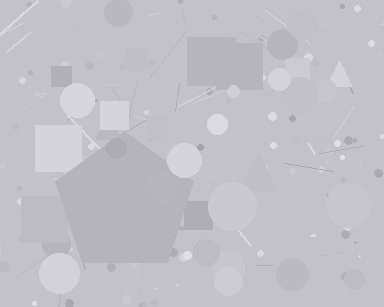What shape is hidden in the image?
A pentagon is hidden in the image.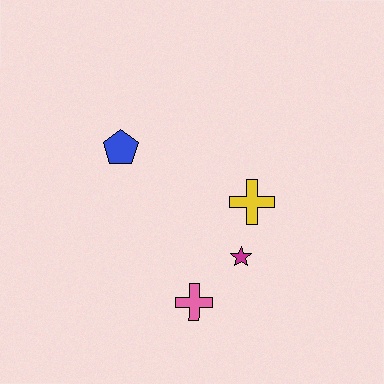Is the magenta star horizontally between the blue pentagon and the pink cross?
No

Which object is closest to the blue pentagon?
The yellow cross is closest to the blue pentagon.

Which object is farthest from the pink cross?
The blue pentagon is farthest from the pink cross.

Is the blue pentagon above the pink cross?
Yes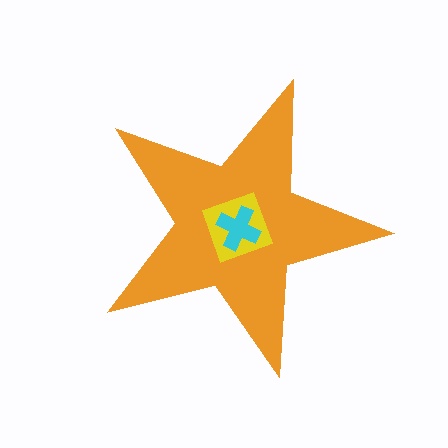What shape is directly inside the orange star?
The yellow square.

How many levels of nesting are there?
3.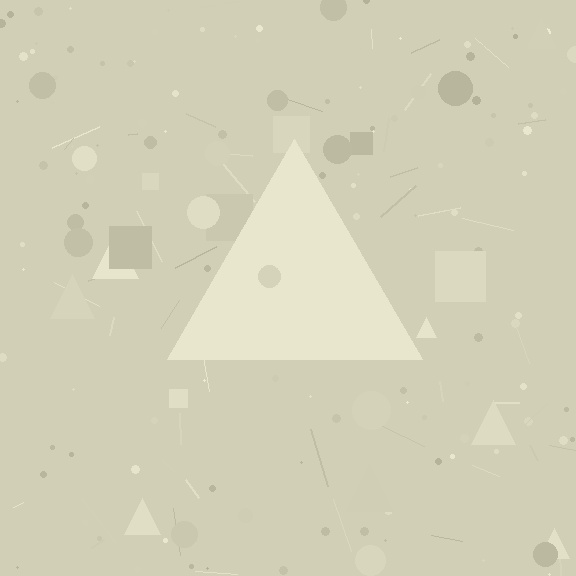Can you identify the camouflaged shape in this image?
The camouflaged shape is a triangle.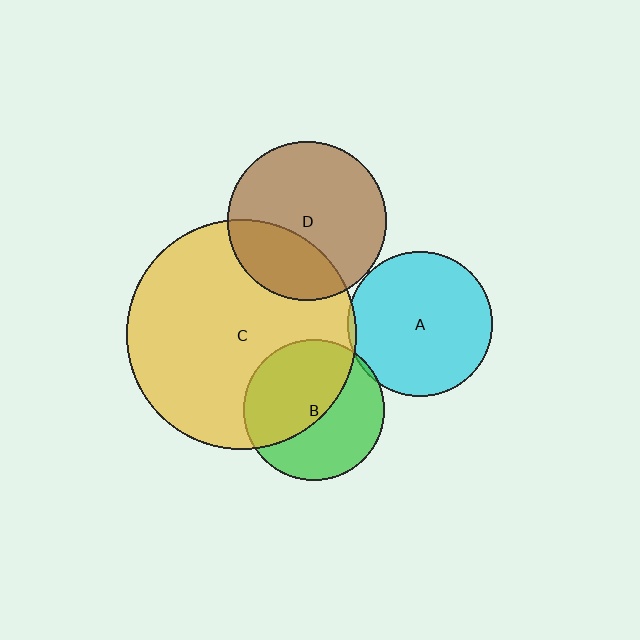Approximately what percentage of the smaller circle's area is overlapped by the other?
Approximately 5%.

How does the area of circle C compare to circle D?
Approximately 2.1 times.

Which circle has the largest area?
Circle C (yellow).